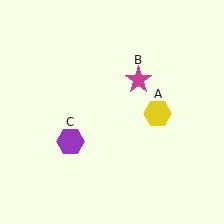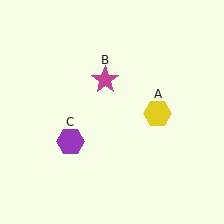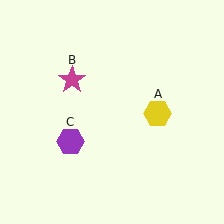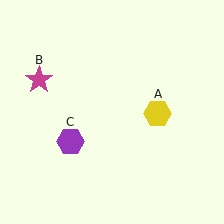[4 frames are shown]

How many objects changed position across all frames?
1 object changed position: magenta star (object B).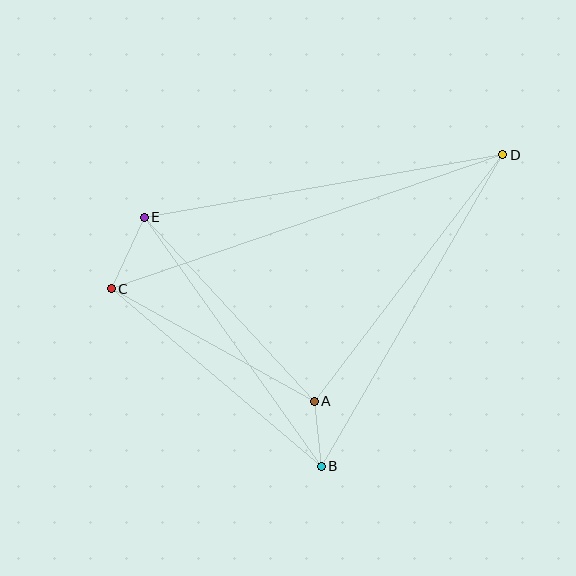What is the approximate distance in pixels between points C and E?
The distance between C and E is approximately 79 pixels.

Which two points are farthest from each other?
Points C and D are farthest from each other.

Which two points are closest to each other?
Points A and B are closest to each other.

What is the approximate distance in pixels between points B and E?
The distance between B and E is approximately 305 pixels.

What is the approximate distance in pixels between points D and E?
The distance between D and E is approximately 364 pixels.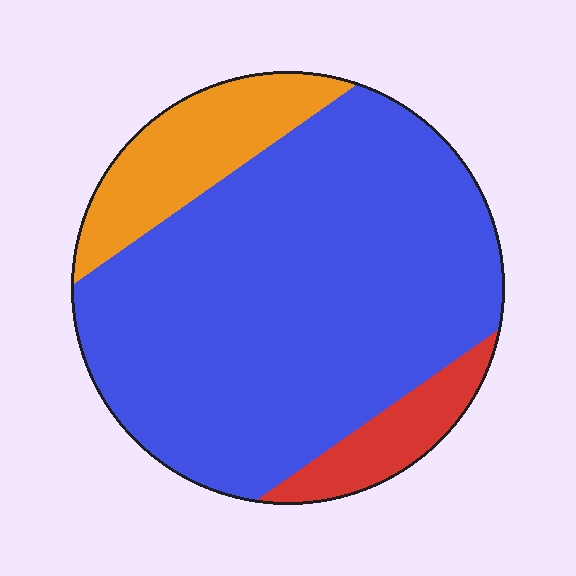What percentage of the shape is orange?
Orange covers 15% of the shape.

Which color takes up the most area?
Blue, at roughly 75%.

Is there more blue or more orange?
Blue.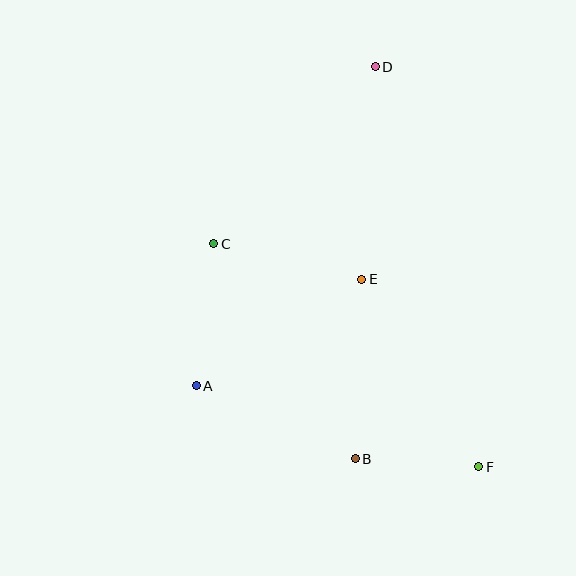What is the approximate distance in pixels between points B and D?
The distance between B and D is approximately 392 pixels.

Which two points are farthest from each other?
Points D and F are farthest from each other.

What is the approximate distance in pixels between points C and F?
The distance between C and F is approximately 347 pixels.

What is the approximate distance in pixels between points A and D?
The distance between A and D is approximately 366 pixels.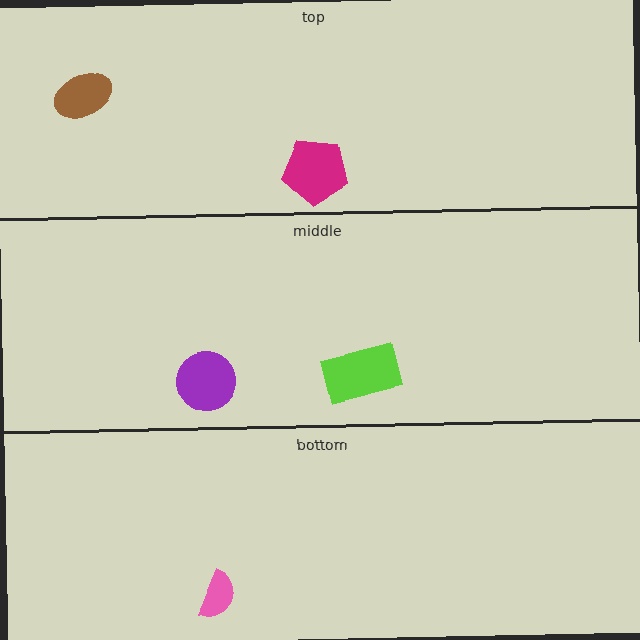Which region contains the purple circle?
The middle region.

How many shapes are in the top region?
2.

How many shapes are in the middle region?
2.